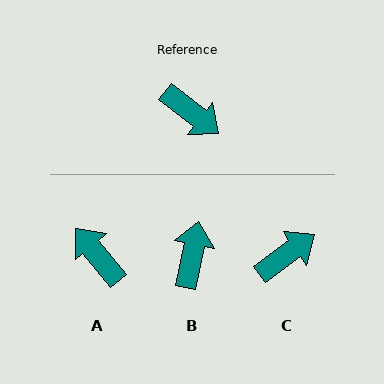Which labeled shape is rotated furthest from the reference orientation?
A, about 167 degrees away.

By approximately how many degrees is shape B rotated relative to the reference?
Approximately 116 degrees counter-clockwise.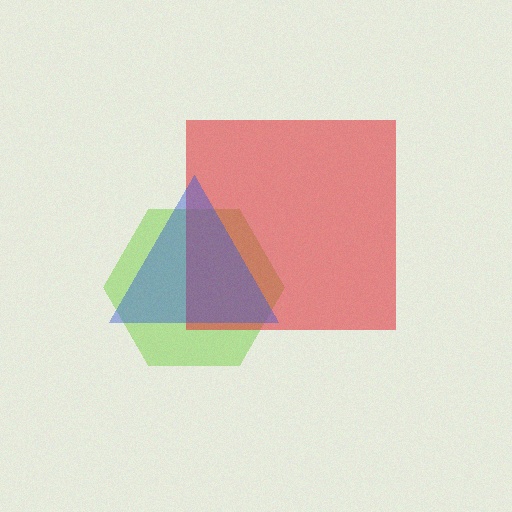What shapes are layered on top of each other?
The layered shapes are: a lime hexagon, a red square, a blue triangle.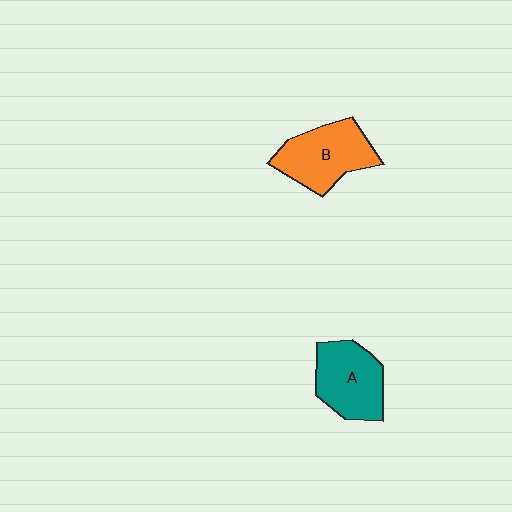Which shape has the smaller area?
Shape A (teal).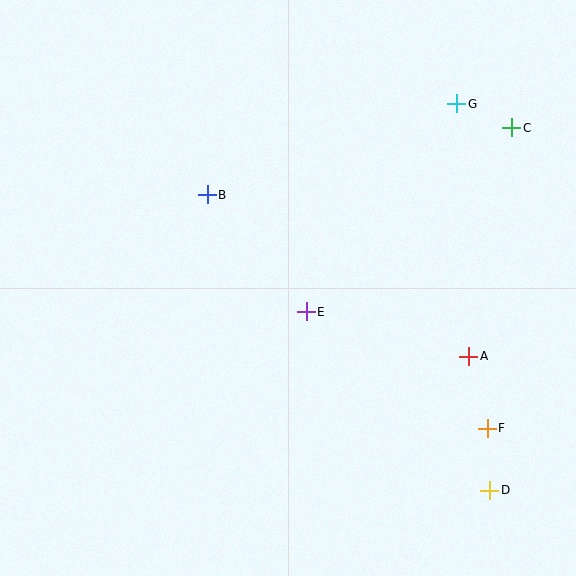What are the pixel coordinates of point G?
Point G is at (457, 104).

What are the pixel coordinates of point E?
Point E is at (306, 312).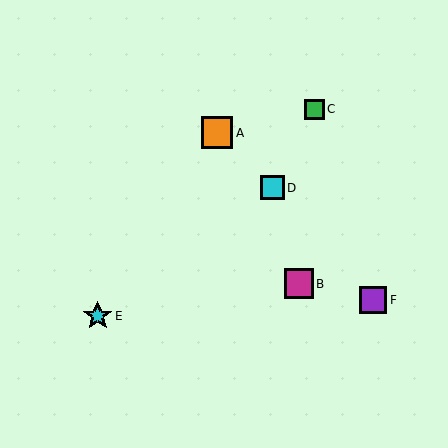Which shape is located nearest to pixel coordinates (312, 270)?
The magenta square (labeled B) at (299, 284) is nearest to that location.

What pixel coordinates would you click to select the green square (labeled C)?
Click at (314, 109) to select the green square C.